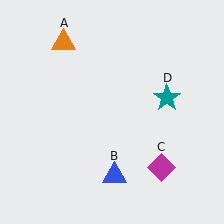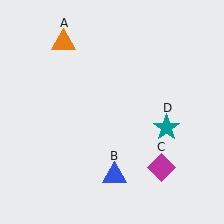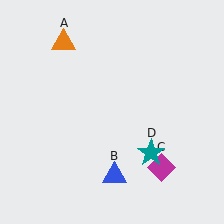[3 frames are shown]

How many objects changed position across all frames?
1 object changed position: teal star (object D).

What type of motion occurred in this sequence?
The teal star (object D) rotated clockwise around the center of the scene.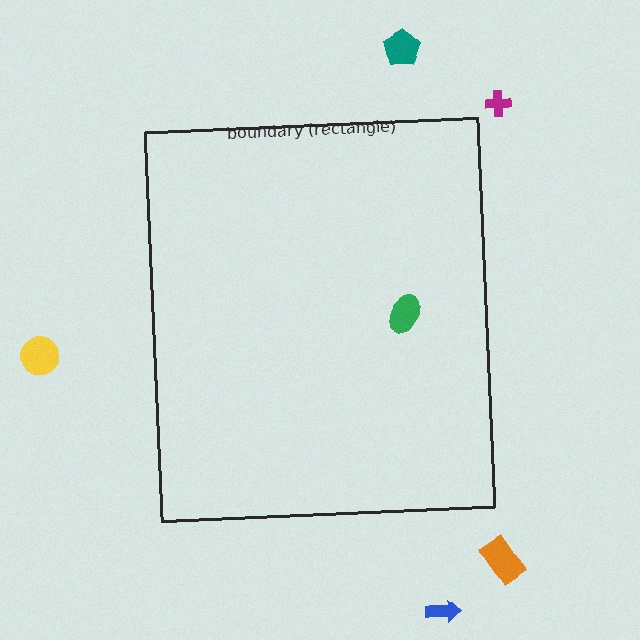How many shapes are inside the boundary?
1 inside, 5 outside.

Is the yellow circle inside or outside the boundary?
Outside.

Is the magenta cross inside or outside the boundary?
Outside.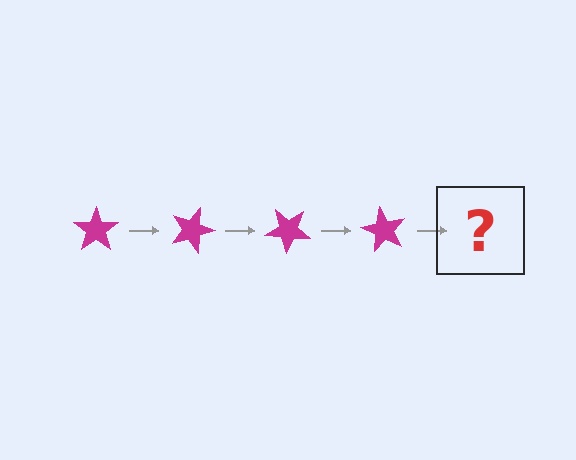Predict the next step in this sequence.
The next step is a magenta star rotated 80 degrees.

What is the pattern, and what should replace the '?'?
The pattern is that the star rotates 20 degrees each step. The '?' should be a magenta star rotated 80 degrees.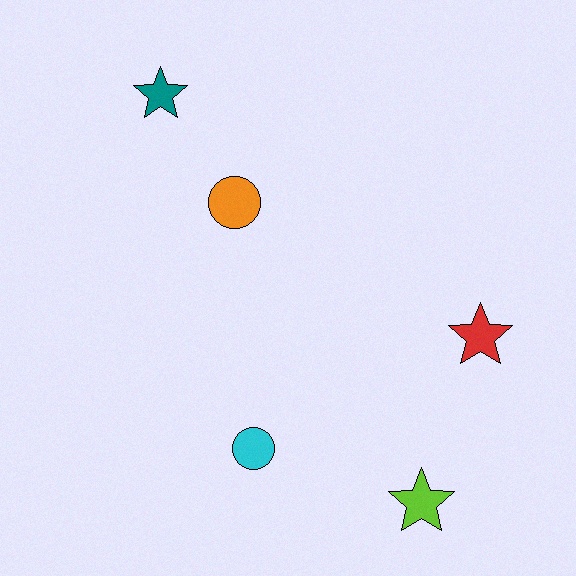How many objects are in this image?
There are 5 objects.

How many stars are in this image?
There are 3 stars.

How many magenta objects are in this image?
There are no magenta objects.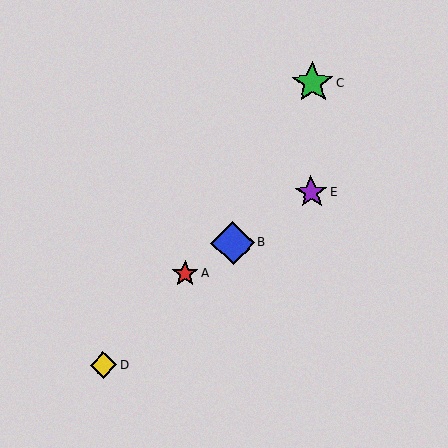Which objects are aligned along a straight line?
Objects A, B, E are aligned along a straight line.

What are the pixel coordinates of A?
Object A is at (185, 274).